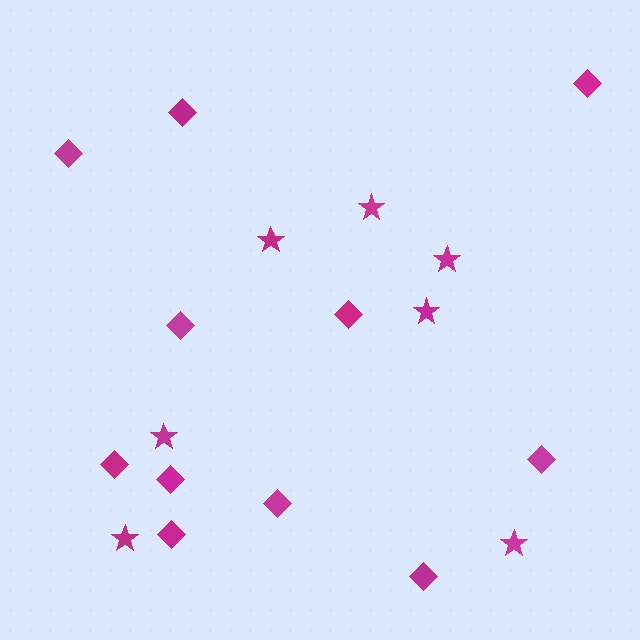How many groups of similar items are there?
There are 2 groups: one group of stars (7) and one group of diamonds (11).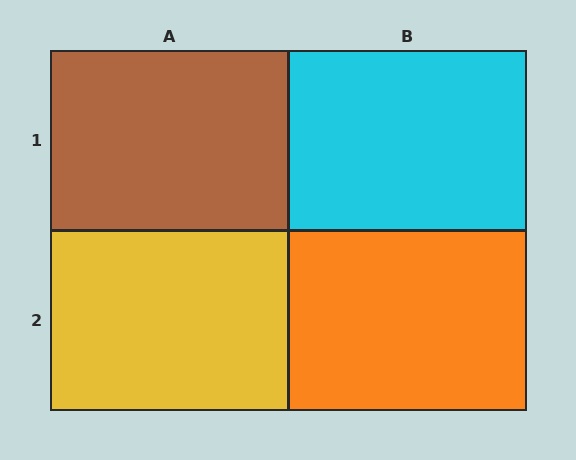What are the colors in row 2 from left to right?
Yellow, orange.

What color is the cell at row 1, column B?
Cyan.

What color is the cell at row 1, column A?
Brown.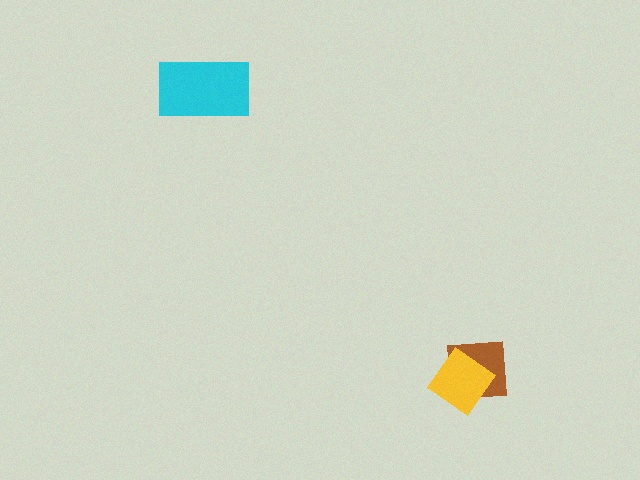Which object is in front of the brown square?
The yellow diamond is in front of the brown square.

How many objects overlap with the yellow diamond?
1 object overlaps with the yellow diamond.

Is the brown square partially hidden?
Yes, it is partially covered by another shape.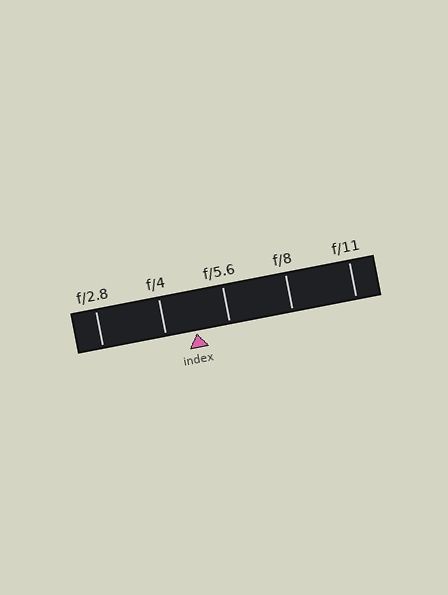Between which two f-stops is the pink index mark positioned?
The index mark is between f/4 and f/5.6.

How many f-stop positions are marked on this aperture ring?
There are 5 f-stop positions marked.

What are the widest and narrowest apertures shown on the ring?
The widest aperture shown is f/2.8 and the narrowest is f/11.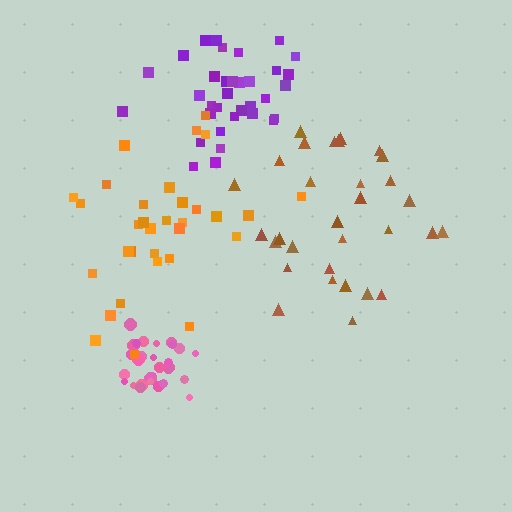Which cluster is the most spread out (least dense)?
Orange.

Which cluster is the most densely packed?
Pink.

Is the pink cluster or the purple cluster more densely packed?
Pink.